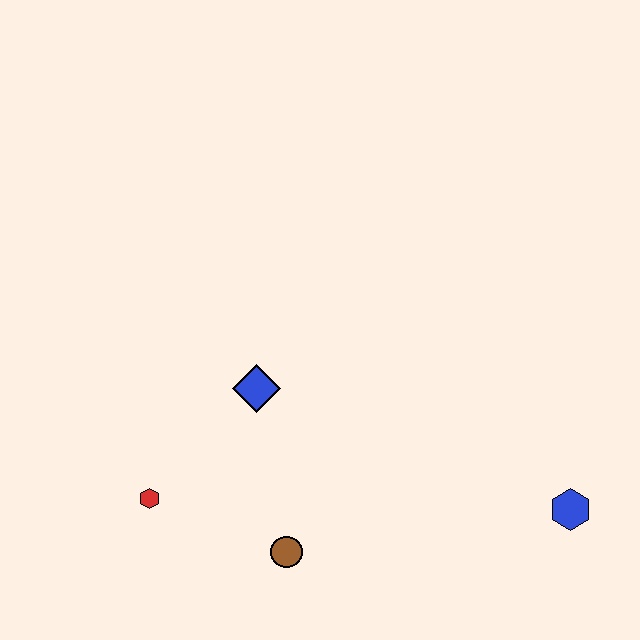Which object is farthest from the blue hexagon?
The red hexagon is farthest from the blue hexagon.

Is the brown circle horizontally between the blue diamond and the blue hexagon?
Yes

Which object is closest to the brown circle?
The red hexagon is closest to the brown circle.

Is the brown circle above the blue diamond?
No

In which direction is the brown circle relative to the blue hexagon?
The brown circle is to the left of the blue hexagon.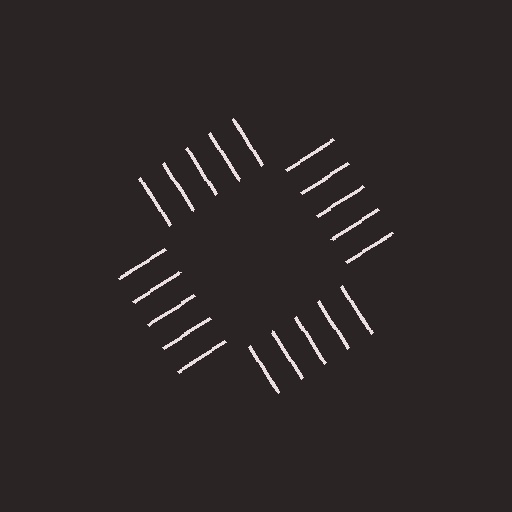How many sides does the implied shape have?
4 sides — the line-ends trace a square.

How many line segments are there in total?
20 — 5 along each of the 4 edges.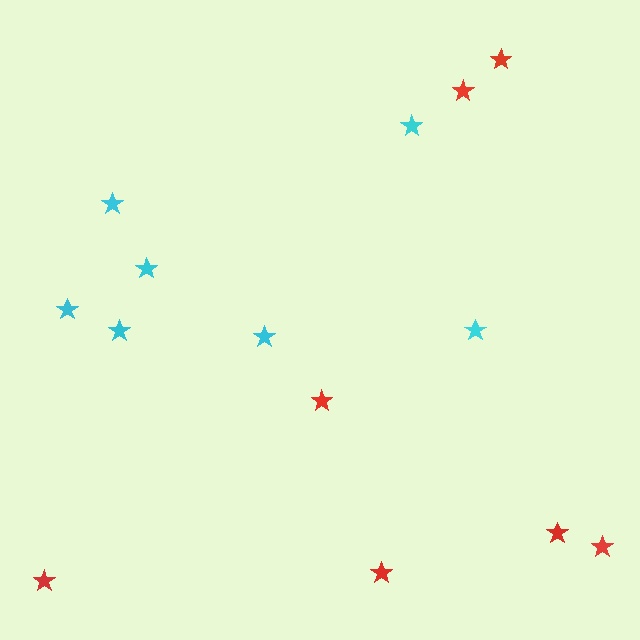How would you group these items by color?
There are 2 groups: one group of cyan stars (7) and one group of red stars (7).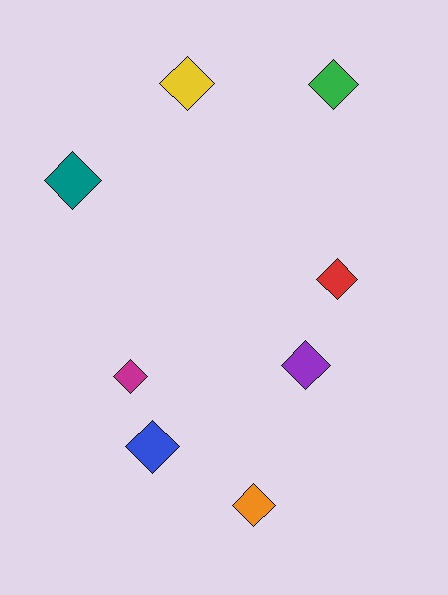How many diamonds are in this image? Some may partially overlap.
There are 8 diamonds.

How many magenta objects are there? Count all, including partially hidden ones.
There is 1 magenta object.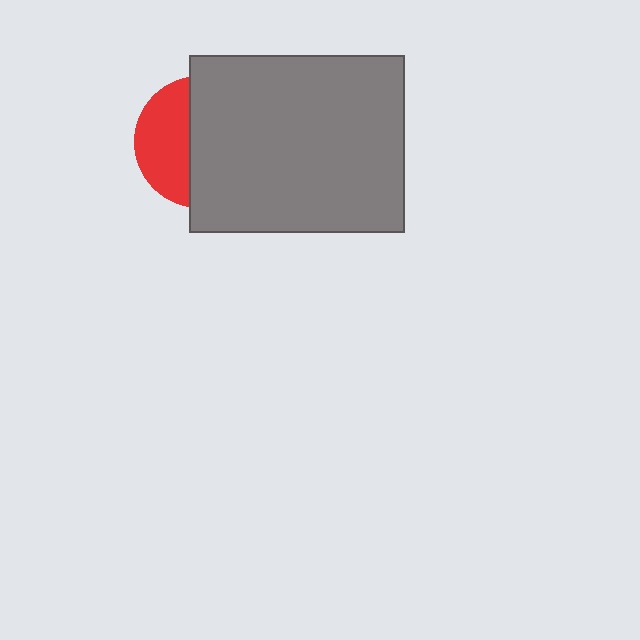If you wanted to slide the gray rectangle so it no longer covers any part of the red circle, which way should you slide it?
Slide it right — that is the most direct way to separate the two shapes.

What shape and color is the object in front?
The object in front is a gray rectangle.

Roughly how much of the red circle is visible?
A small part of it is visible (roughly 40%).